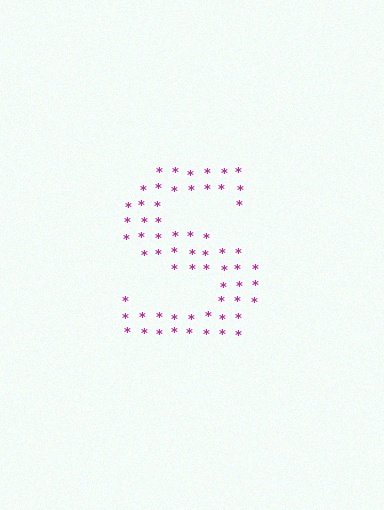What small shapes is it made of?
It is made of small asterisks.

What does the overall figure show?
The overall figure shows the letter S.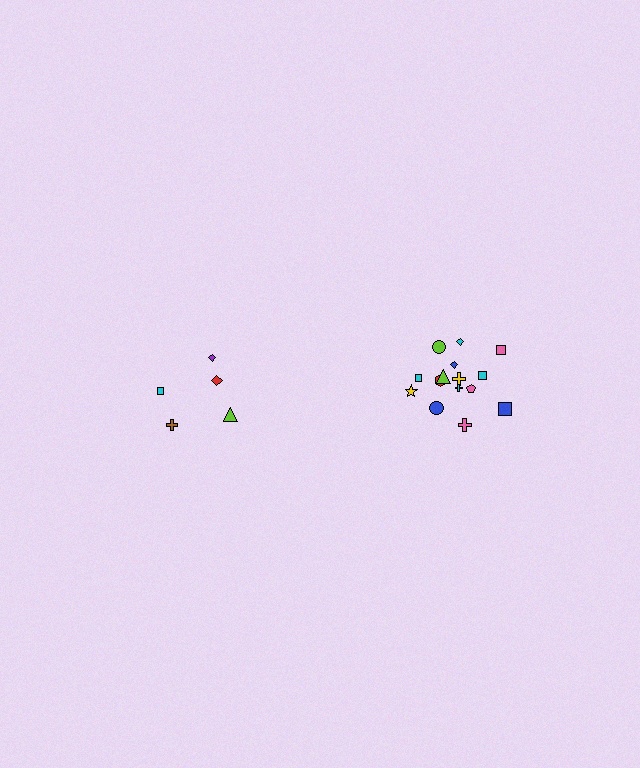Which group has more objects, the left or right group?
The right group.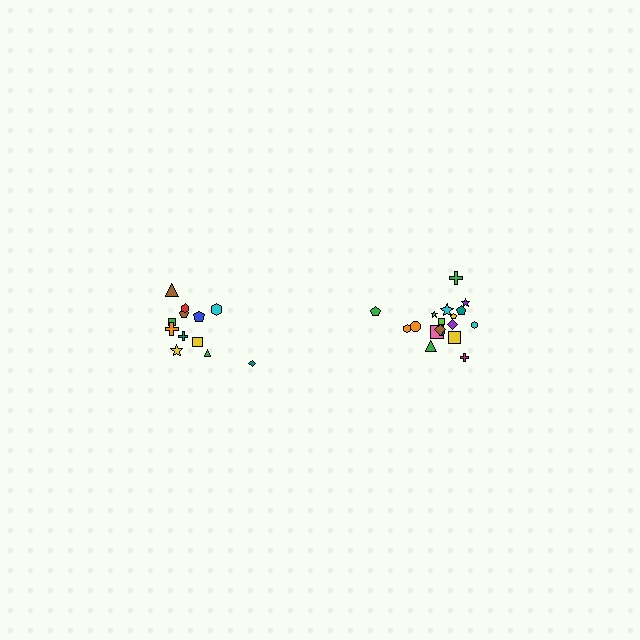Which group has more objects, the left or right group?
The right group.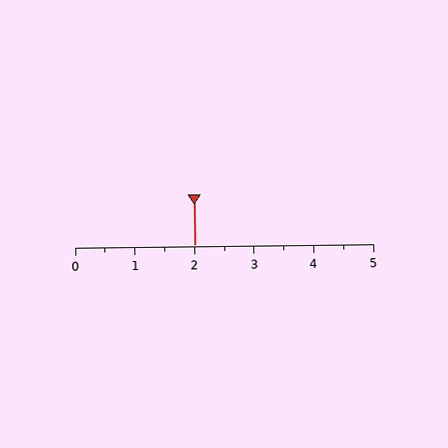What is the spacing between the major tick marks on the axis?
The major ticks are spaced 1 apart.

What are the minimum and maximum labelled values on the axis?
The axis runs from 0 to 5.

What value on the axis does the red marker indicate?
The marker indicates approximately 2.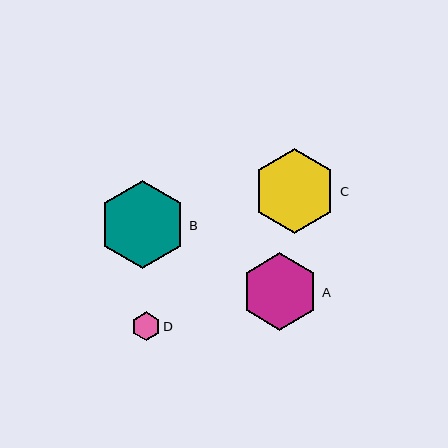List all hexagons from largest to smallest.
From largest to smallest: B, C, A, D.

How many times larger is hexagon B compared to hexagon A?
Hexagon B is approximately 1.1 times the size of hexagon A.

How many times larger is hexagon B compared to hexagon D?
Hexagon B is approximately 3.1 times the size of hexagon D.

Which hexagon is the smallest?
Hexagon D is the smallest with a size of approximately 28 pixels.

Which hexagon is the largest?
Hexagon B is the largest with a size of approximately 88 pixels.